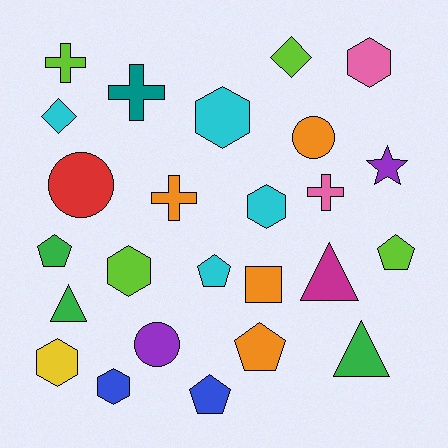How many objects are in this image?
There are 25 objects.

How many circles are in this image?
There are 3 circles.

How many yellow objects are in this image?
There is 1 yellow object.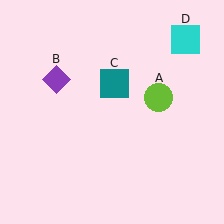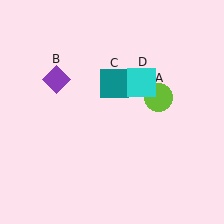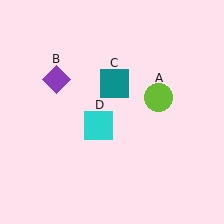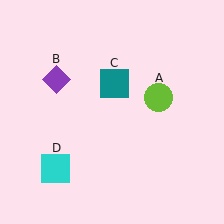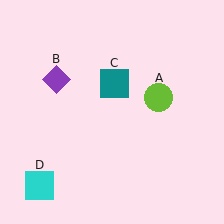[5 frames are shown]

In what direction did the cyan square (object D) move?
The cyan square (object D) moved down and to the left.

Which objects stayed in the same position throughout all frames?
Lime circle (object A) and purple diamond (object B) and teal square (object C) remained stationary.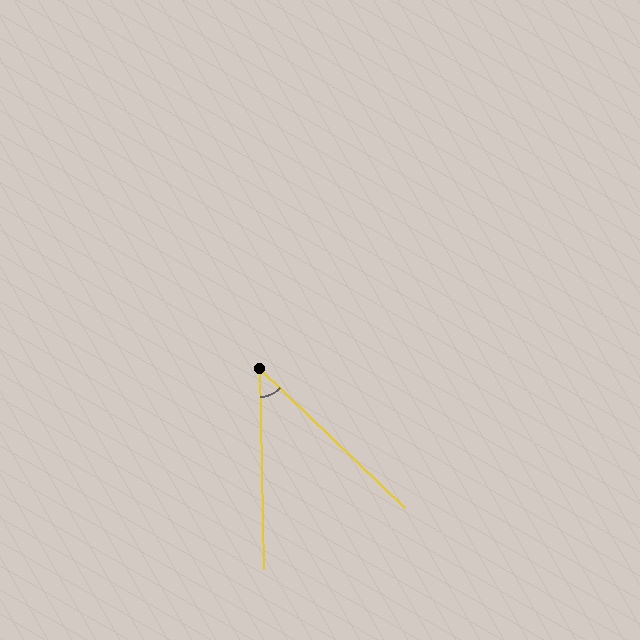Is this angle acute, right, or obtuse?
It is acute.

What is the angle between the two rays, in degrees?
Approximately 45 degrees.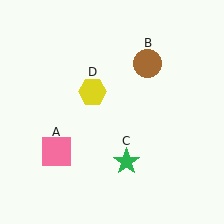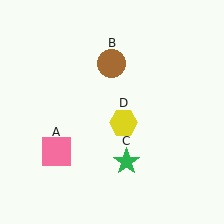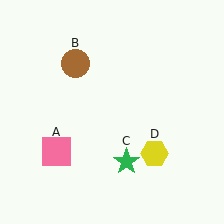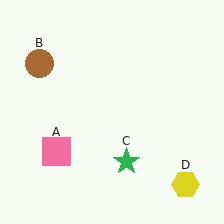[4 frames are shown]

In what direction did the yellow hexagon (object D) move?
The yellow hexagon (object D) moved down and to the right.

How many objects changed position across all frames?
2 objects changed position: brown circle (object B), yellow hexagon (object D).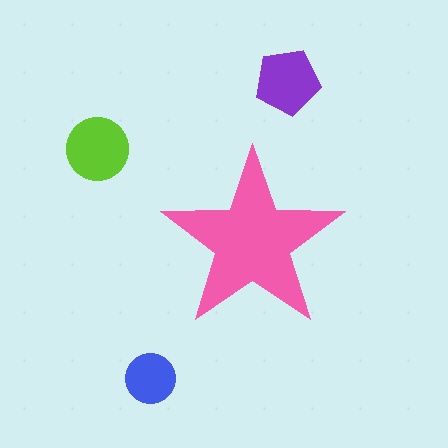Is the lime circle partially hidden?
No, the lime circle is fully visible.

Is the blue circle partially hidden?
No, the blue circle is fully visible.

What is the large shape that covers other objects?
A pink star.